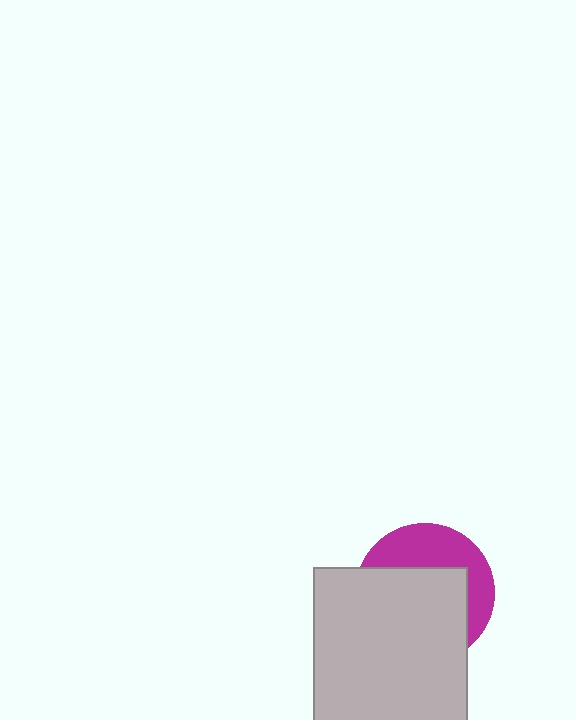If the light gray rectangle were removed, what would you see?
You would see the complete magenta circle.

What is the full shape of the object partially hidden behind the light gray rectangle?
The partially hidden object is a magenta circle.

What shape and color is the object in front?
The object in front is a light gray rectangle.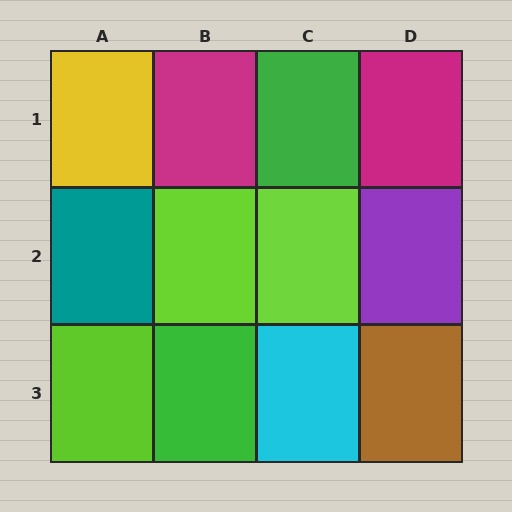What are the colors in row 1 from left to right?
Yellow, magenta, green, magenta.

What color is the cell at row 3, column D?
Brown.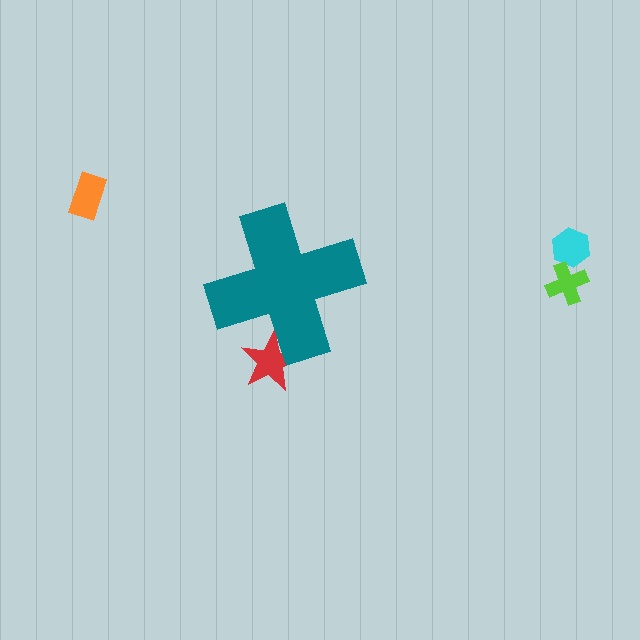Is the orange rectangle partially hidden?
No, the orange rectangle is fully visible.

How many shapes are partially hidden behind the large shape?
1 shape is partially hidden.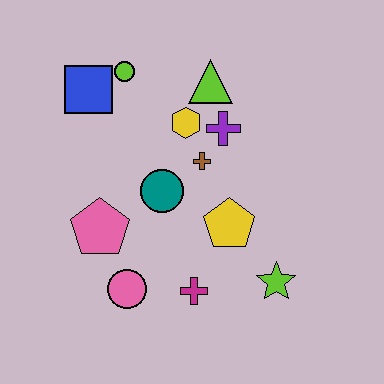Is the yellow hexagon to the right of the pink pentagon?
Yes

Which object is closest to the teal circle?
The brown cross is closest to the teal circle.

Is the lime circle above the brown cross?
Yes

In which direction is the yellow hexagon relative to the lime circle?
The yellow hexagon is to the right of the lime circle.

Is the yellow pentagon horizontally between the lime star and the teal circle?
Yes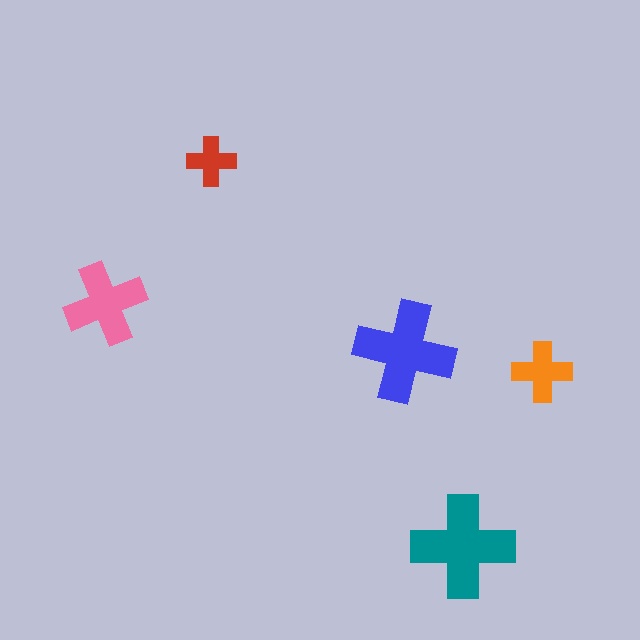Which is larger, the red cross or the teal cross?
The teal one.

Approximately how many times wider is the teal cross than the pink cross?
About 1.5 times wider.